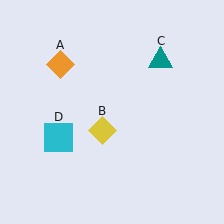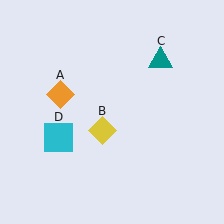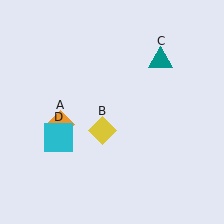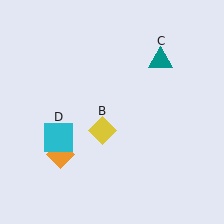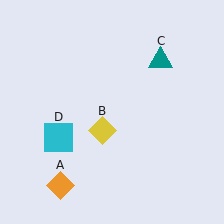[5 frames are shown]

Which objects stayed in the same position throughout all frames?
Yellow diamond (object B) and teal triangle (object C) and cyan square (object D) remained stationary.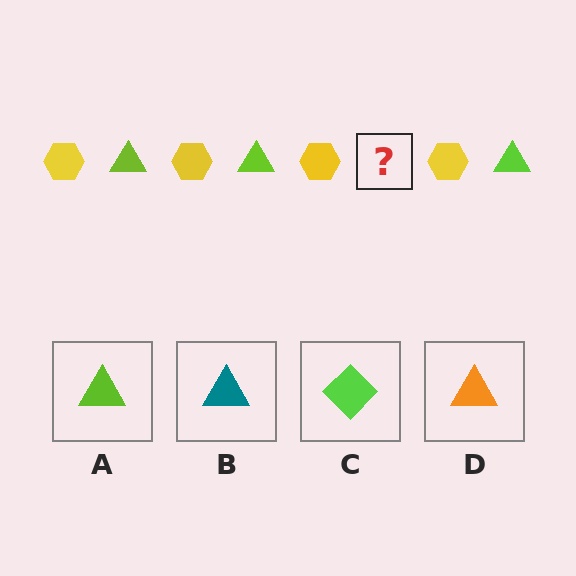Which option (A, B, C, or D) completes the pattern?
A.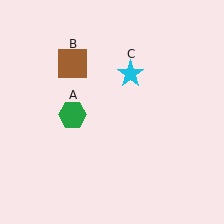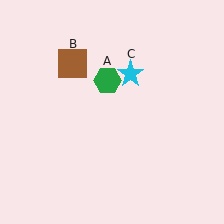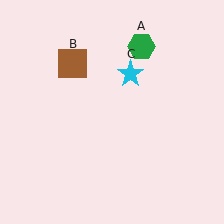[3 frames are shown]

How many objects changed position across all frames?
1 object changed position: green hexagon (object A).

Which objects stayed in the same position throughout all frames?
Brown square (object B) and cyan star (object C) remained stationary.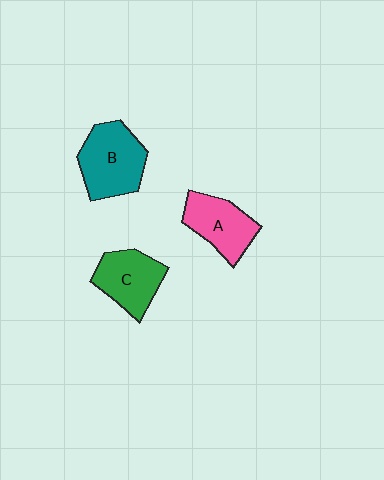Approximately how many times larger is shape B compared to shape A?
Approximately 1.2 times.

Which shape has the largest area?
Shape B (teal).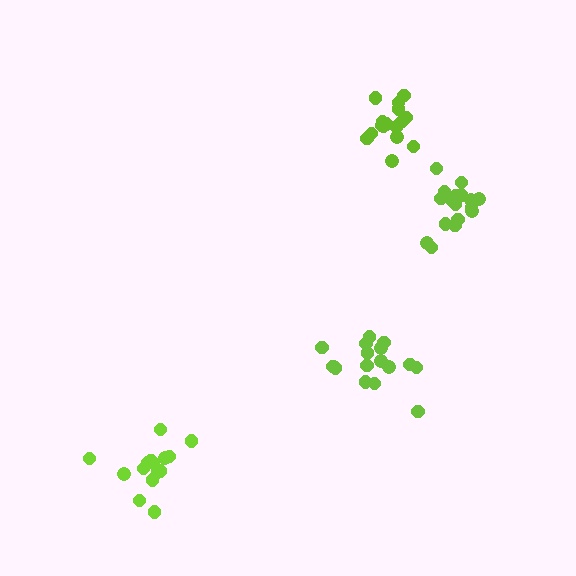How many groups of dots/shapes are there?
There are 4 groups.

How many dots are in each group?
Group 1: 16 dots, Group 2: 18 dots, Group 3: 16 dots, Group 4: 15 dots (65 total).